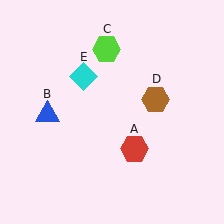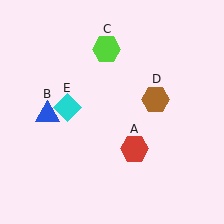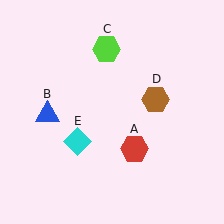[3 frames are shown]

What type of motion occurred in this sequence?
The cyan diamond (object E) rotated counterclockwise around the center of the scene.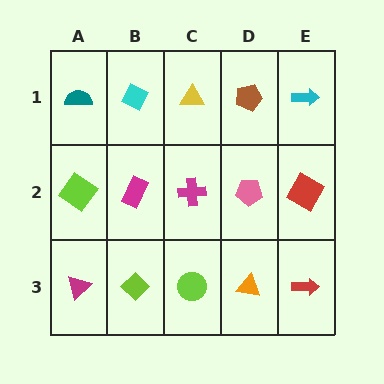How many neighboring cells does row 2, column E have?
3.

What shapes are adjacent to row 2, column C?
A yellow triangle (row 1, column C), a lime circle (row 3, column C), a magenta rectangle (row 2, column B), a pink pentagon (row 2, column D).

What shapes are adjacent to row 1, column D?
A pink pentagon (row 2, column D), a yellow triangle (row 1, column C), a cyan arrow (row 1, column E).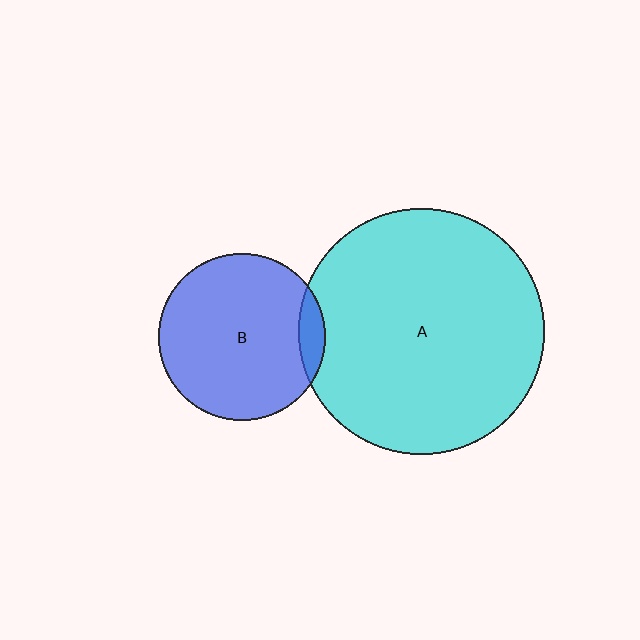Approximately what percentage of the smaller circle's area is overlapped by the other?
Approximately 10%.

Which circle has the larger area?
Circle A (cyan).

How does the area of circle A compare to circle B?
Approximately 2.2 times.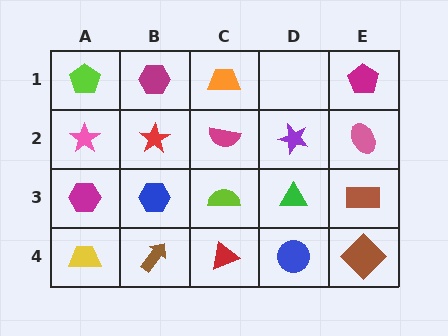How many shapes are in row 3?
5 shapes.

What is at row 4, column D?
A blue circle.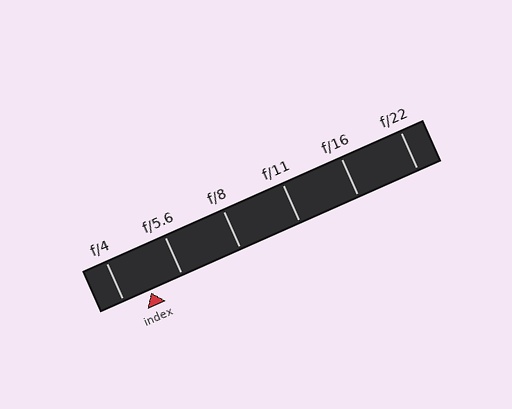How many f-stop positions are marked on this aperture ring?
There are 6 f-stop positions marked.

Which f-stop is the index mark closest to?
The index mark is closest to f/4.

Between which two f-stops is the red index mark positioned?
The index mark is between f/4 and f/5.6.